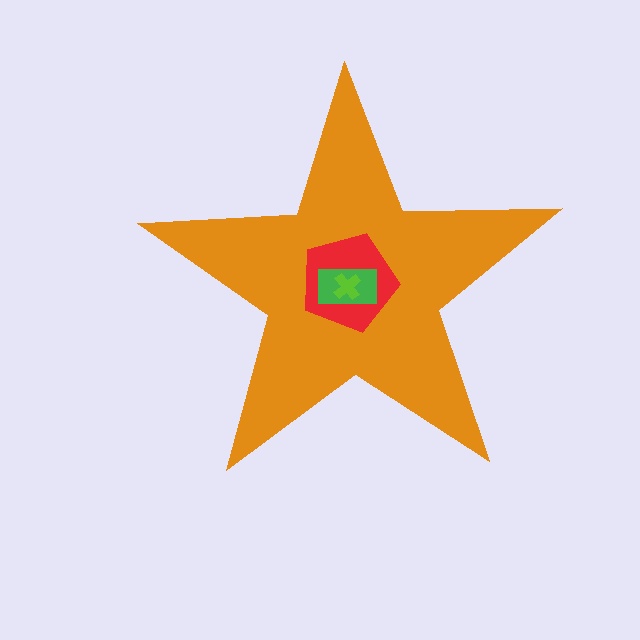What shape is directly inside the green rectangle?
The lime cross.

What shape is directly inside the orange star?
The red pentagon.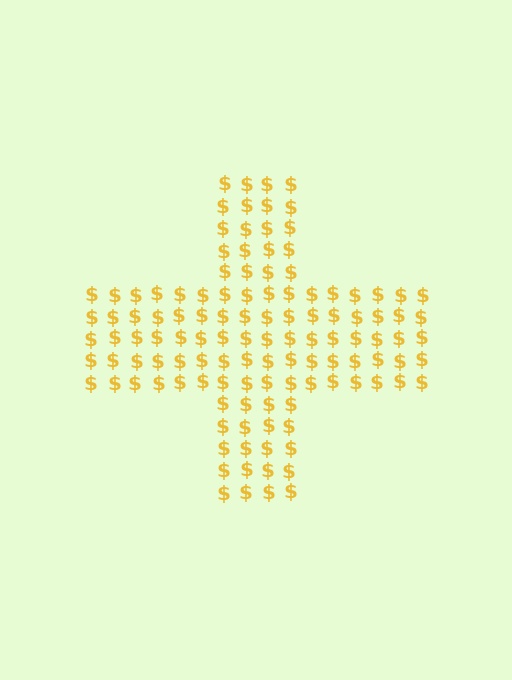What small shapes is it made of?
It is made of small dollar signs.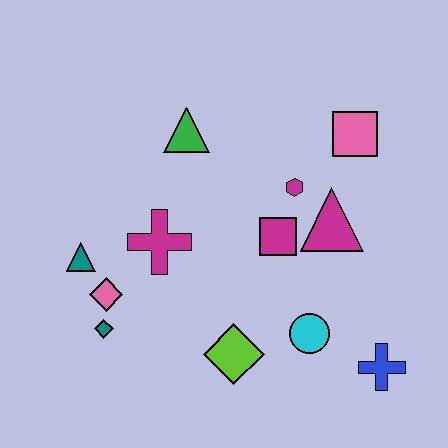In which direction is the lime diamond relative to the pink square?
The lime diamond is below the pink square.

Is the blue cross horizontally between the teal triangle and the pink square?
No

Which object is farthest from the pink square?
The teal diamond is farthest from the pink square.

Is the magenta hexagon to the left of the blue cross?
Yes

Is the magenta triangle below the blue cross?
No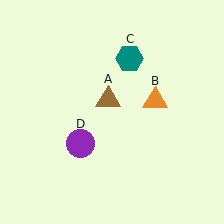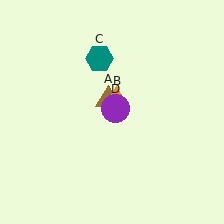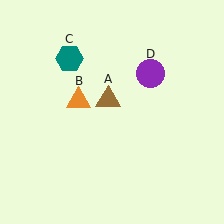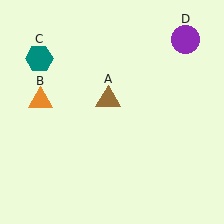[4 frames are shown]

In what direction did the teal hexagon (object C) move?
The teal hexagon (object C) moved left.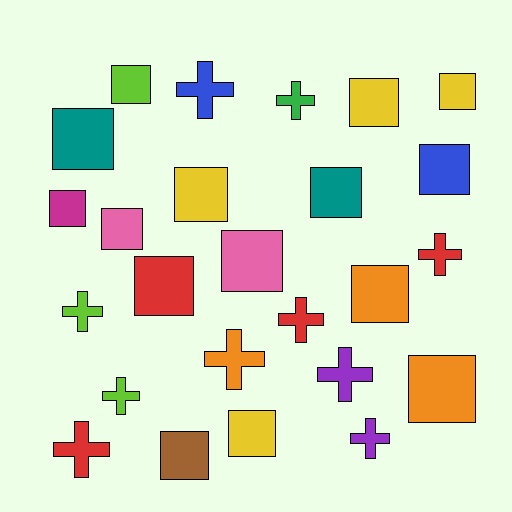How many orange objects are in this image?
There are 3 orange objects.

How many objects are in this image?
There are 25 objects.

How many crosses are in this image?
There are 10 crosses.